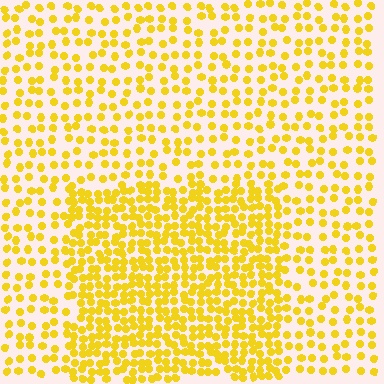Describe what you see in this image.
The image contains small yellow elements arranged at two different densities. A rectangle-shaped region is visible where the elements are more densely packed than the surrounding area.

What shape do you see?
I see a rectangle.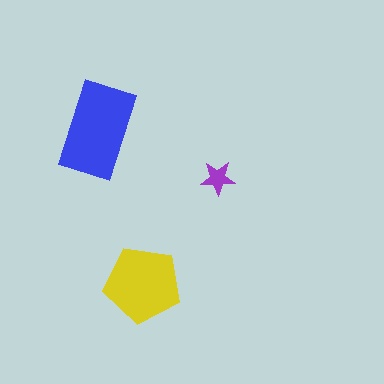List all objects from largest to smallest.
The blue rectangle, the yellow pentagon, the purple star.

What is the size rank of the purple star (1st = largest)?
3rd.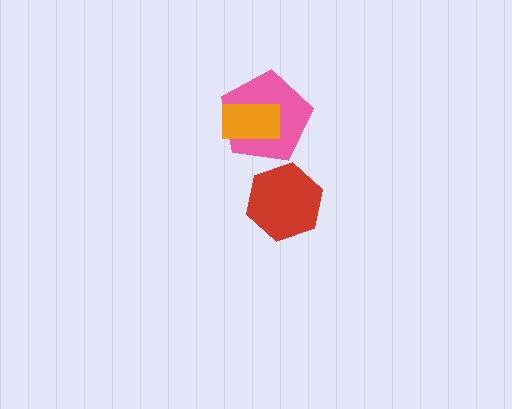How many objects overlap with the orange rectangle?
1 object overlaps with the orange rectangle.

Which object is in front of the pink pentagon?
The orange rectangle is in front of the pink pentagon.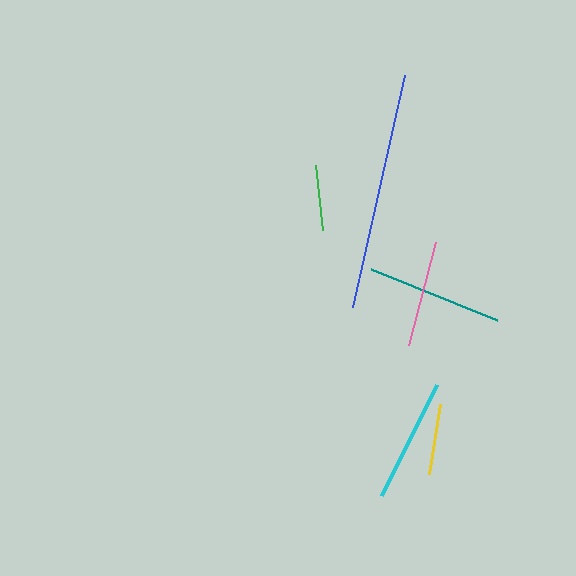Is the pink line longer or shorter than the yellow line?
The pink line is longer than the yellow line.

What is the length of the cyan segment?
The cyan segment is approximately 124 pixels long.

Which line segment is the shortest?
The green line is the shortest at approximately 65 pixels.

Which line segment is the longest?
The blue line is the longest at approximately 237 pixels.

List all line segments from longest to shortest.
From longest to shortest: blue, teal, cyan, pink, yellow, green.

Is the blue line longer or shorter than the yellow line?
The blue line is longer than the yellow line.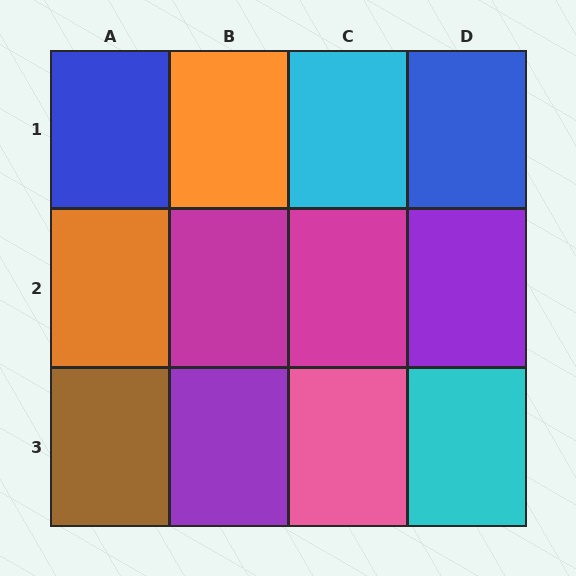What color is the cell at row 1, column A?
Blue.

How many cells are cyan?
2 cells are cyan.